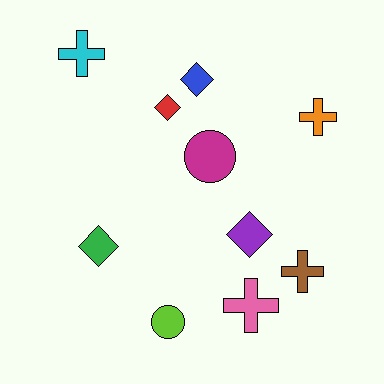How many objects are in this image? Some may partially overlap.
There are 10 objects.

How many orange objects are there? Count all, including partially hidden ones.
There is 1 orange object.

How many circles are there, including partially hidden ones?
There are 2 circles.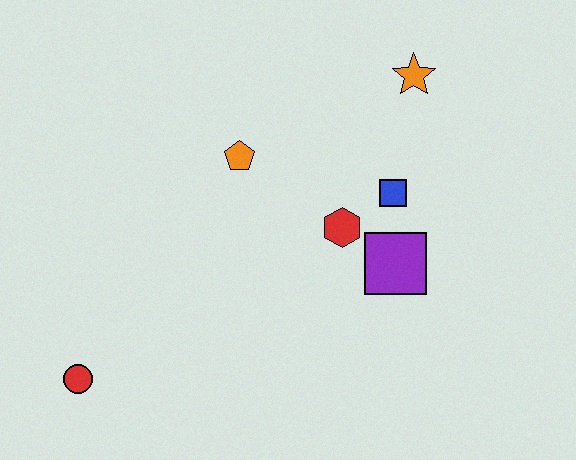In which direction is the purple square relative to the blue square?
The purple square is below the blue square.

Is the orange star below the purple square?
No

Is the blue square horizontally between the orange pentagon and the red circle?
No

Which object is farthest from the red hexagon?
The red circle is farthest from the red hexagon.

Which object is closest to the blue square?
The red hexagon is closest to the blue square.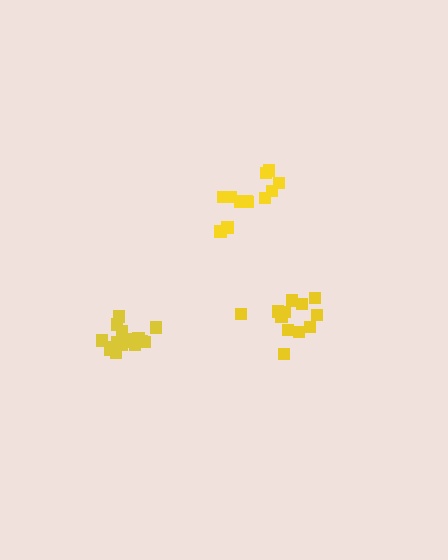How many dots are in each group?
Group 1: 12 dots, Group 2: 16 dots, Group 3: 12 dots (40 total).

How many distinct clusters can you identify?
There are 3 distinct clusters.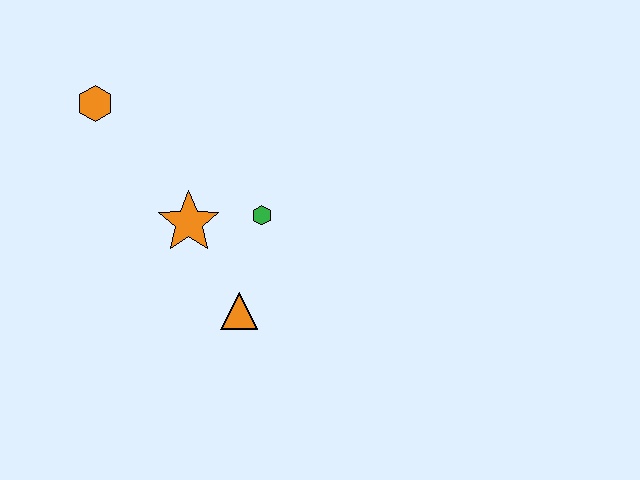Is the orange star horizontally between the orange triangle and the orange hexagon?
Yes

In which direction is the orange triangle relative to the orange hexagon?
The orange triangle is below the orange hexagon.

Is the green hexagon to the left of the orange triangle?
No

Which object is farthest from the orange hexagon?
The orange triangle is farthest from the orange hexagon.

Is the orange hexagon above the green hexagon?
Yes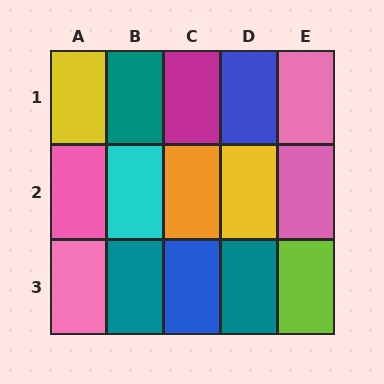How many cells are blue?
2 cells are blue.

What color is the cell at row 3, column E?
Lime.